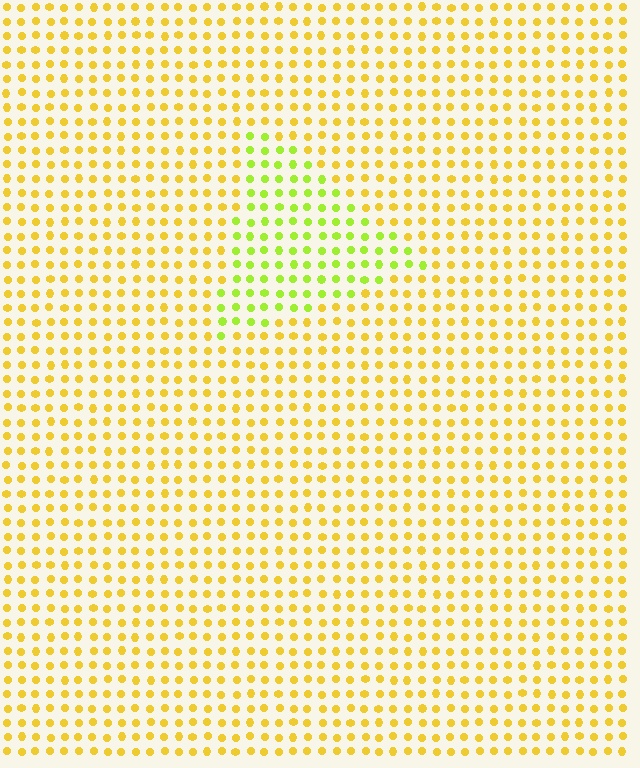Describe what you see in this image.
The image is filled with small yellow elements in a uniform arrangement. A triangle-shaped region is visible where the elements are tinted to a slightly different hue, forming a subtle color boundary.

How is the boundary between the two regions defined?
The boundary is defined purely by a slight shift in hue (about 37 degrees). Spacing, size, and orientation are identical on both sides.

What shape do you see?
I see a triangle.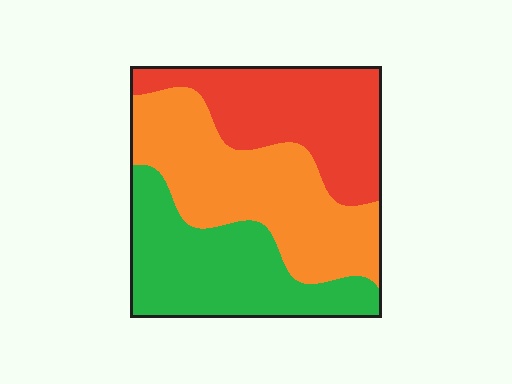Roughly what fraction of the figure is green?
Green takes up between a sixth and a third of the figure.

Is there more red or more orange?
Orange.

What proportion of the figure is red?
Red covers 30% of the figure.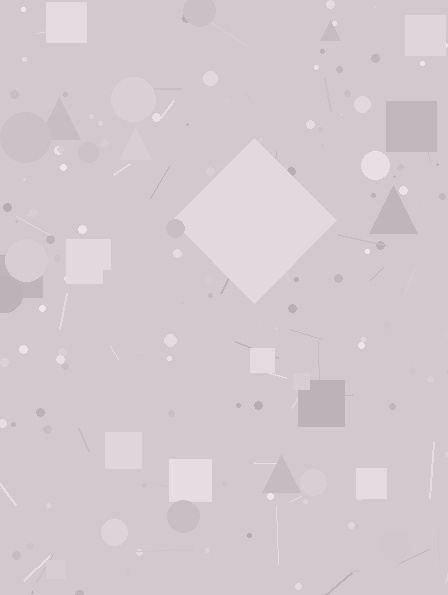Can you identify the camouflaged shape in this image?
The camouflaged shape is a diamond.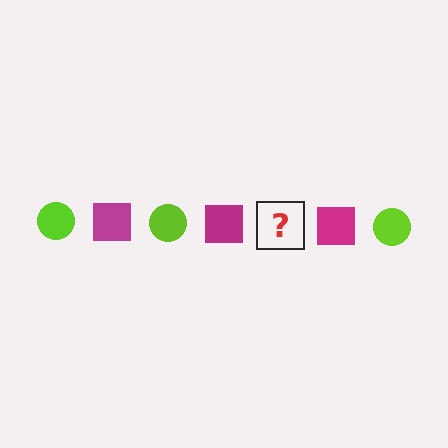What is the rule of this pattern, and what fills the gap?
The rule is that the pattern alternates between lime circle and magenta square. The gap should be filled with a lime circle.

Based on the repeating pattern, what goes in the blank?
The blank should be a lime circle.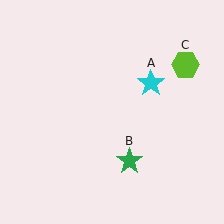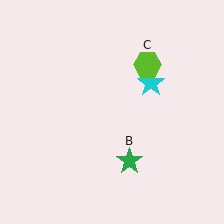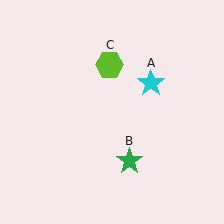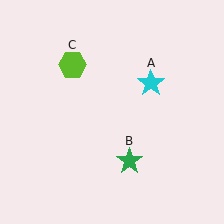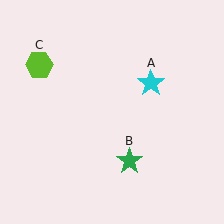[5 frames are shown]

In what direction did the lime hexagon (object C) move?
The lime hexagon (object C) moved left.